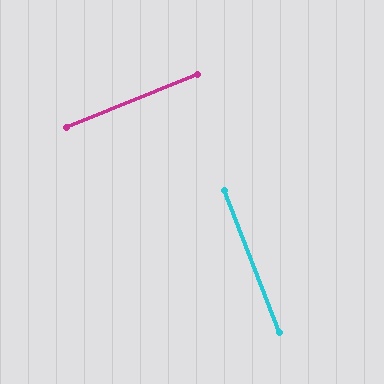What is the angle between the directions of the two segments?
Approximately 89 degrees.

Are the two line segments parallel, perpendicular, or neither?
Perpendicular — they meet at approximately 89°.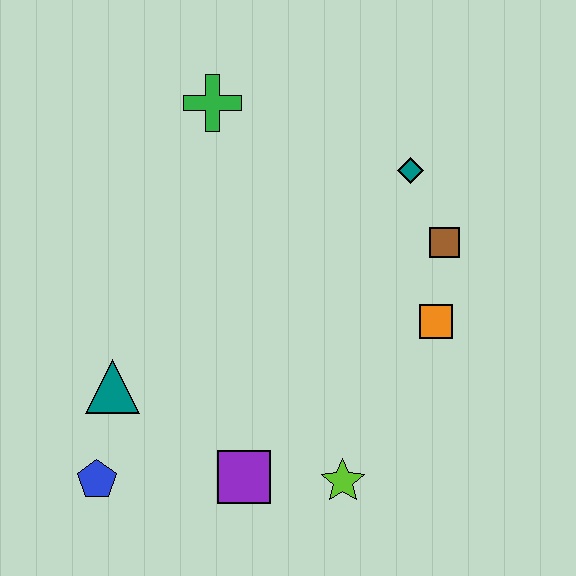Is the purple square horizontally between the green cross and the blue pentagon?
No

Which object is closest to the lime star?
The purple square is closest to the lime star.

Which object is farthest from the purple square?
The green cross is farthest from the purple square.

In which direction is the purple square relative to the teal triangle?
The purple square is to the right of the teal triangle.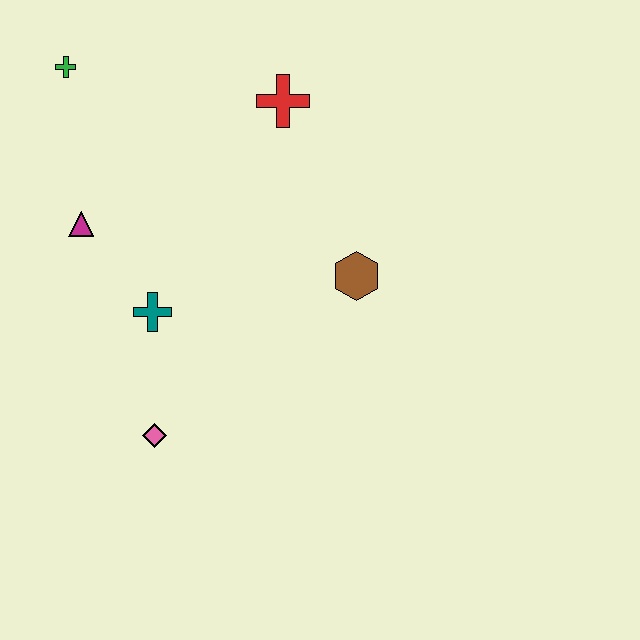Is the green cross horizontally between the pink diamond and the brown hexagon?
No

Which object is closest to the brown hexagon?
The red cross is closest to the brown hexagon.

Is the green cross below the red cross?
No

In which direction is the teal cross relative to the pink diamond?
The teal cross is above the pink diamond.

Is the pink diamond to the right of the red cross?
No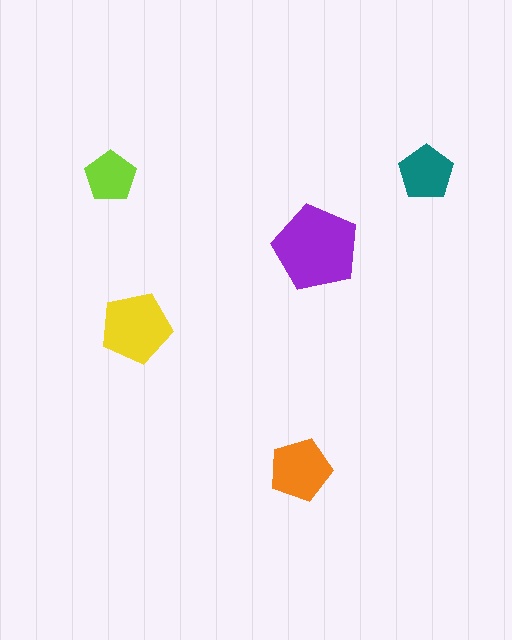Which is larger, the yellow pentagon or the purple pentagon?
The purple one.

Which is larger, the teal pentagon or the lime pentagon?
The teal one.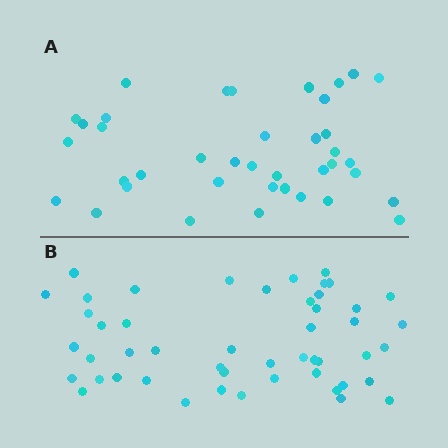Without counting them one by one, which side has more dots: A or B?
Region B (the bottom region) has more dots.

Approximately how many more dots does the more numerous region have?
Region B has roughly 10 or so more dots than region A.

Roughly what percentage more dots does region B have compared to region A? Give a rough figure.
About 25% more.